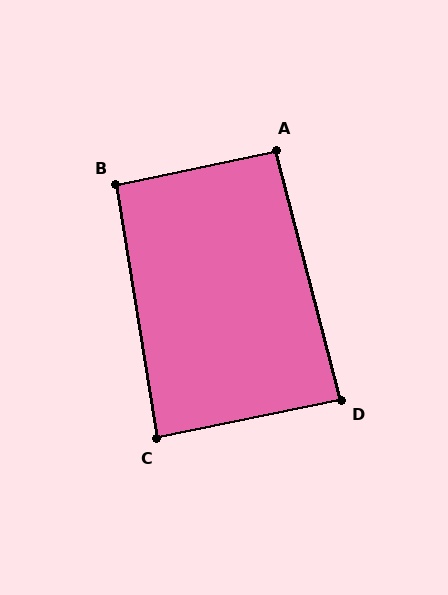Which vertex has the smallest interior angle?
D, at approximately 87 degrees.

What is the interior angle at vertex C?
Approximately 87 degrees (approximately right).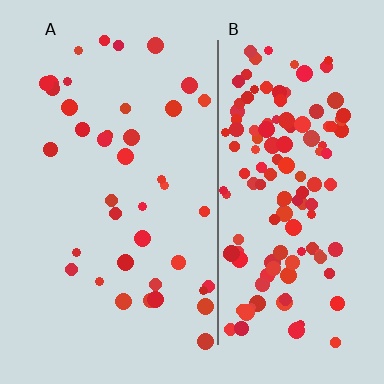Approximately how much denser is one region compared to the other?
Approximately 3.5× — region B over region A.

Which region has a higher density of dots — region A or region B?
B (the right).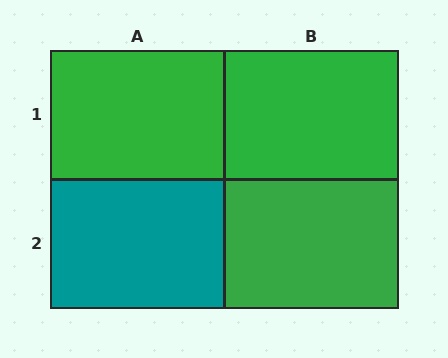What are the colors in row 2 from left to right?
Teal, green.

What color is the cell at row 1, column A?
Green.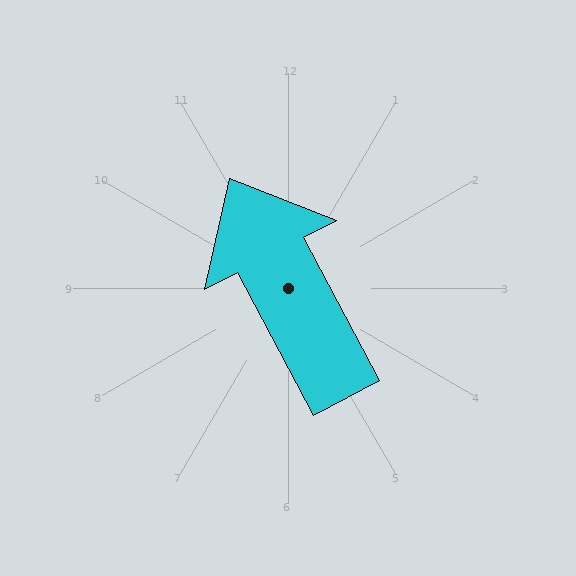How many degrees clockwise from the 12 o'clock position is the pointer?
Approximately 332 degrees.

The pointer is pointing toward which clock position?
Roughly 11 o'clock.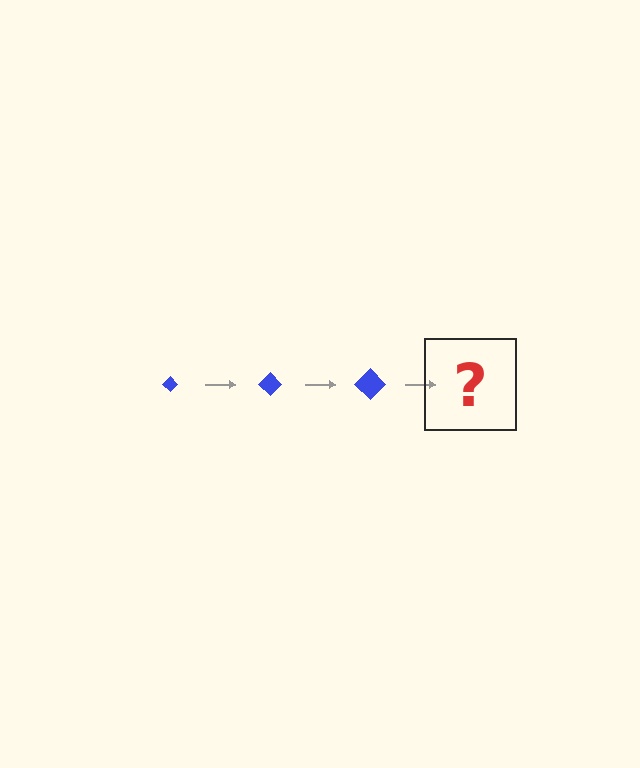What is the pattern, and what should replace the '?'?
The pattern is that the diamond gets progressively larger each step. The '?' should be a blue diamond, larger than the previous one.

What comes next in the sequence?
The next element should be a blue diamond, larger than the previous one.